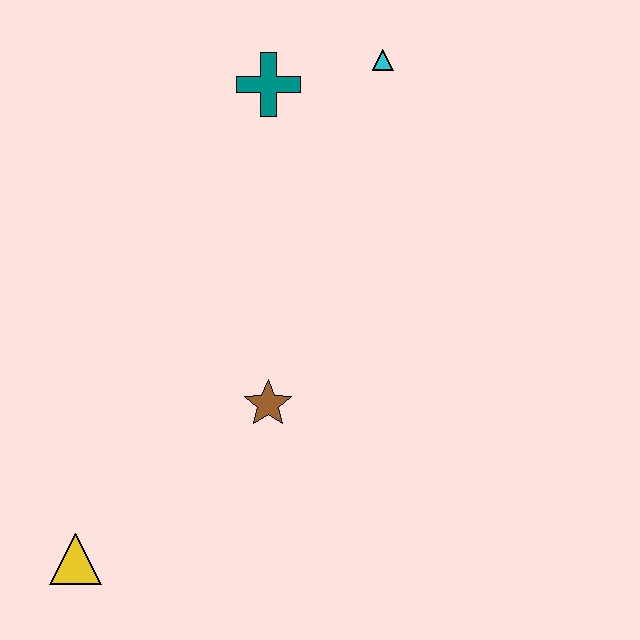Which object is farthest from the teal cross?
The yellow triangle is farthest from the teal cross.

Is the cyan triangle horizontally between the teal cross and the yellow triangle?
No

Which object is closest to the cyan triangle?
The teal cross is closest to the cyan triangle.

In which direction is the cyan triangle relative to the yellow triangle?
The cyan triangle is above the yellow triangle.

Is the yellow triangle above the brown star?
No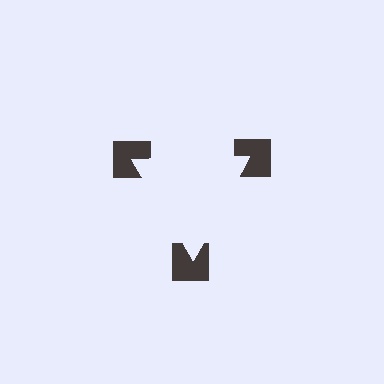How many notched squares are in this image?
There are 3 — one at each vertex of the illusory triangle.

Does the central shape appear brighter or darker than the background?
It typically appears slightly brighter than the background, even though no actual brightness change is drawn.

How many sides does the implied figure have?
3 sides.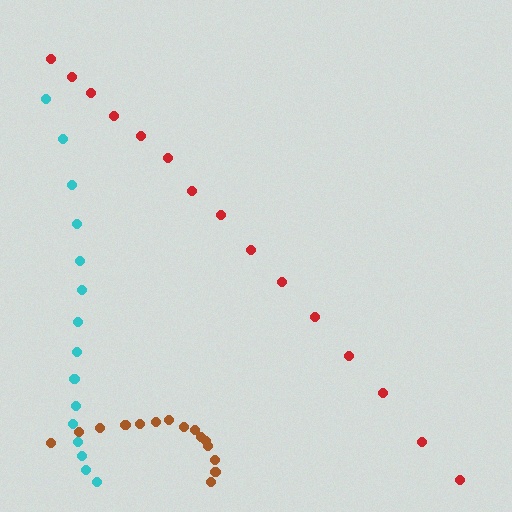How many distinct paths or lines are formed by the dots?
There are 3 distinct paths.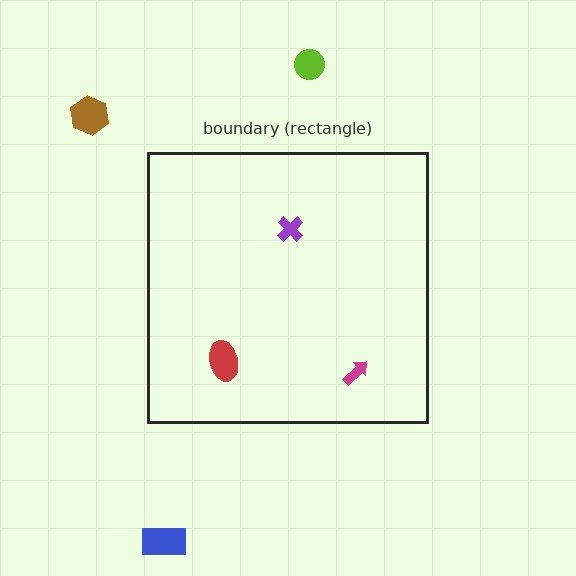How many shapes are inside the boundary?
3 inside, 3 outside.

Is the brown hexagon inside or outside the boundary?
Outside.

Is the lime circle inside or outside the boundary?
Outside.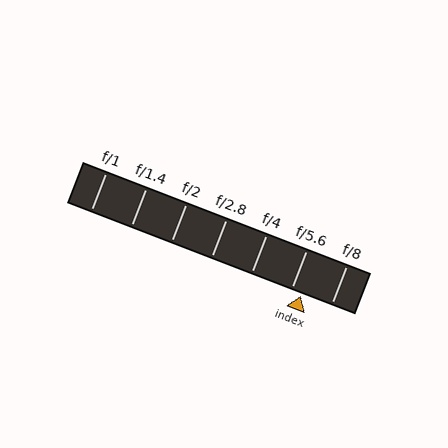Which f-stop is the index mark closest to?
The index mark is closest to f/5.6.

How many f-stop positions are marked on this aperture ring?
There are 7 f-stop positions marked.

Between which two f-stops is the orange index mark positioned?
The index mark is between f/5.6 and f/8.